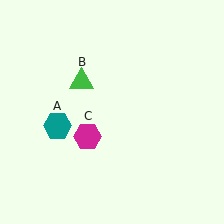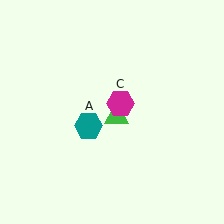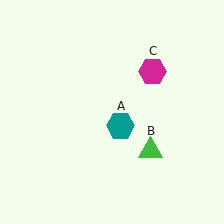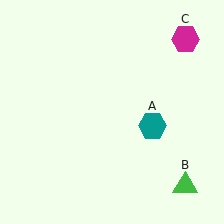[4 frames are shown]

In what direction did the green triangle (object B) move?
The green triangle (object B) moved down and to the right.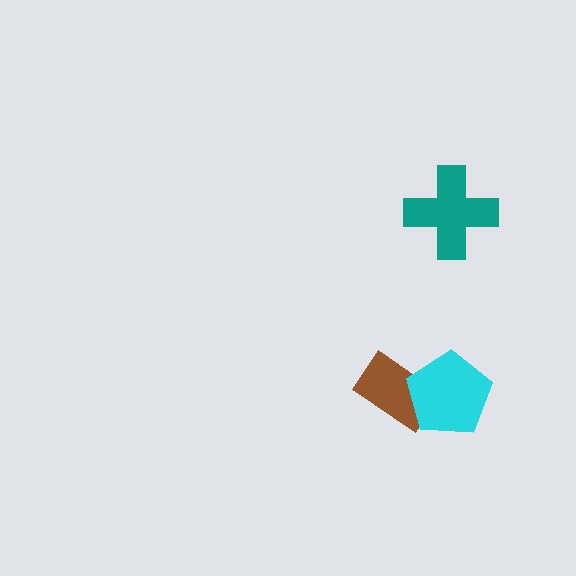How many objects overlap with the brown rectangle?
1 object overlaps with the brown rectangle.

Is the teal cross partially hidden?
No, no other shape covers it.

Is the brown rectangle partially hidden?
Yes, it is partially covered by another shape.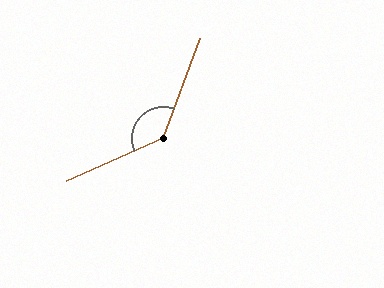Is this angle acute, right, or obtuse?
It is obtuse.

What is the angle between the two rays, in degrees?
Approximately 135 degrees.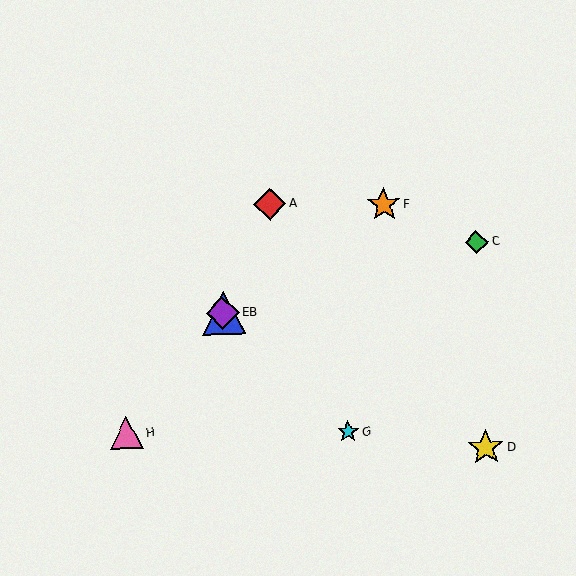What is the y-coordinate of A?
Object A is at y≈204.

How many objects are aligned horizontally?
2 objects (B, E) are aligned horizontally.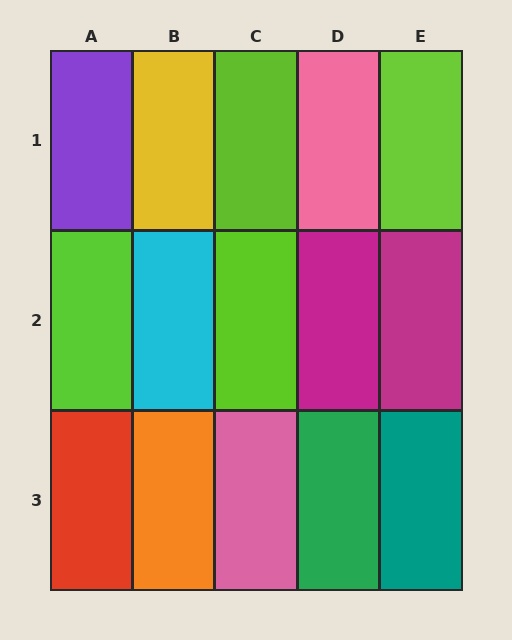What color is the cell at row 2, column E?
Magenta.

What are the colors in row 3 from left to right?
Red, orange, pink, green, teal.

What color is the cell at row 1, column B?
Yellow.